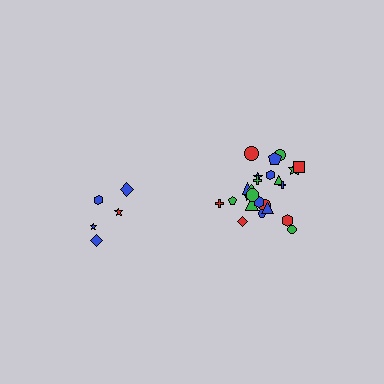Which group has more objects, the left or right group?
The right group.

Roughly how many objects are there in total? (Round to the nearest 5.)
Roughly 30 objects in total.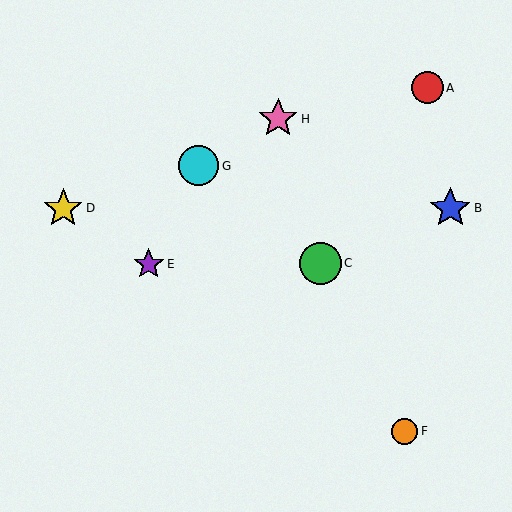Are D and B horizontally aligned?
Yes, both are at y≈208.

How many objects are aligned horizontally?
2 objects (B, D) are aligned horizontally.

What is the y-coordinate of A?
Object A is at y≈88.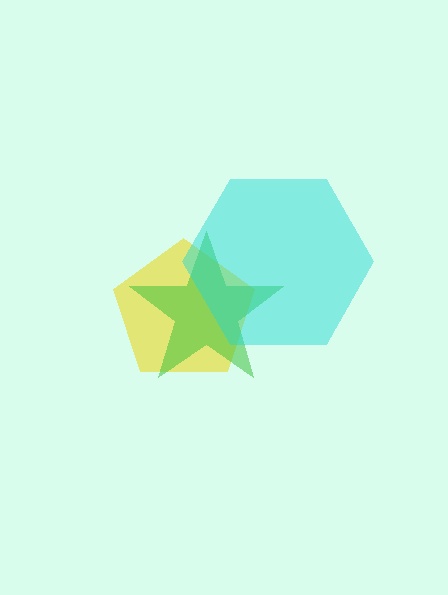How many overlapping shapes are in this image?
There are 3 overlapping shapes in the image.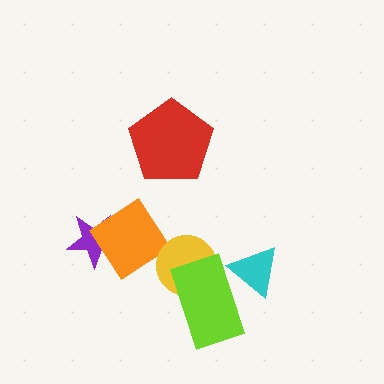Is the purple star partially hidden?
Yes, it is partially covered by another shape.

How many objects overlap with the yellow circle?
2 objects overlap with the yellow circle.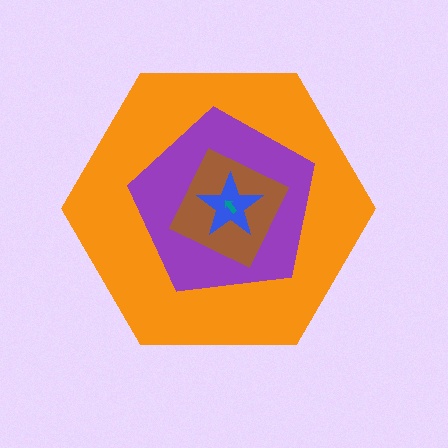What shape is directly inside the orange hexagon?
The purple pentagon.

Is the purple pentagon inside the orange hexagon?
Yes.